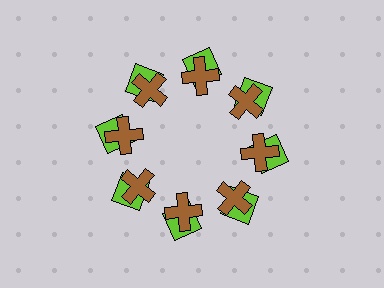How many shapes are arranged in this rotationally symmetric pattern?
There are 16 shapes, arranged in 8 groups of 2.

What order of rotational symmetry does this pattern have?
This pattern has 8-fold rotational symmetry.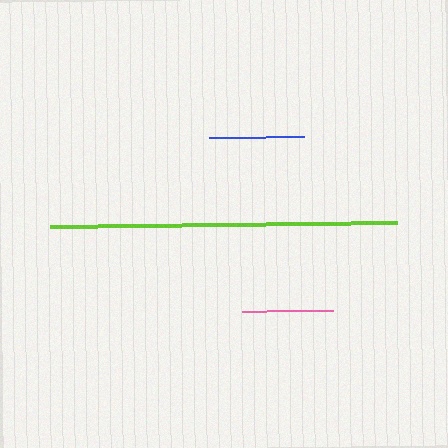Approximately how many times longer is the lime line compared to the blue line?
The lime line is approximately 3.7 times the length of the blue line.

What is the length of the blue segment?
The blue segment is approximately 95 pixels long.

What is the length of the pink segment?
The pink segment is approximately 91 pixels long.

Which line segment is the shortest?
The pink line is the shortest at approximately 91 pixels.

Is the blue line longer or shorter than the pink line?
The blue line is longer than the pink line.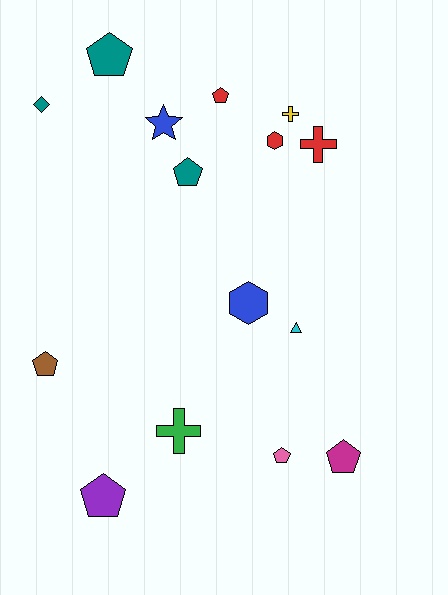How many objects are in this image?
There are 15 objects.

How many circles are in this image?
There are no circles.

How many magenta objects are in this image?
There is 1 magenta object.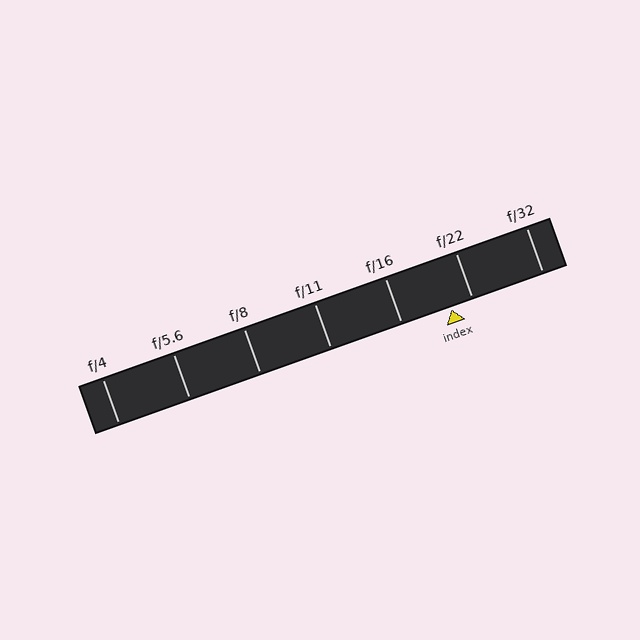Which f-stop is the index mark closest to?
The index mark is closest to f/22.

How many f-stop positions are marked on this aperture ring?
There are 7 f-stop positions marked.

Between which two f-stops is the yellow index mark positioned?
The index mark is between f/16 and f/22.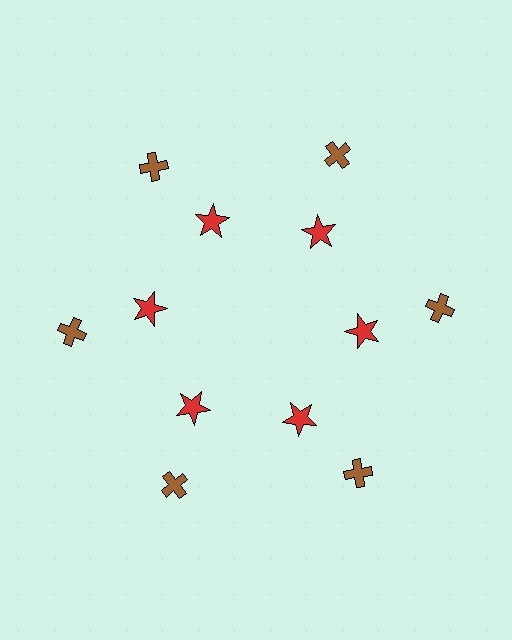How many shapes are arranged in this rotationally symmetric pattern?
There are 12 shapes, arranged in 6 groups of 2.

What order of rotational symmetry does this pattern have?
This pattern has 6-fold rotational symmetry.